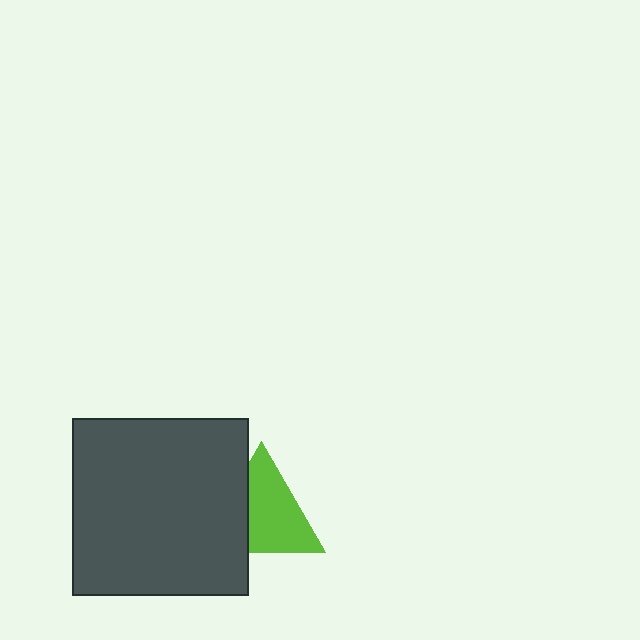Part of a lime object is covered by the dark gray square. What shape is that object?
It is a triangle.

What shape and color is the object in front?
The object in front is a dark gray square.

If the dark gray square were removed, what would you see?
You would see the complete lime triangle.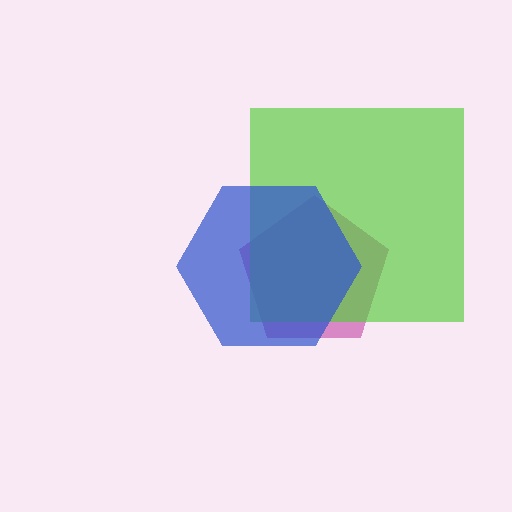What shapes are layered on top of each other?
The layered shapes are: a magenta pentagon, a lime square, a blue hexagon.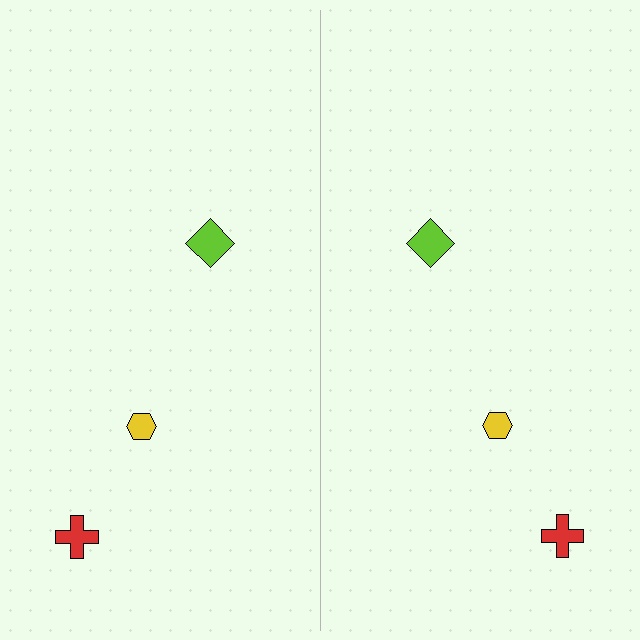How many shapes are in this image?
There are 6 shapes in this image.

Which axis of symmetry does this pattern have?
The pattern has a vertical axis of symmetry running through the center of the image.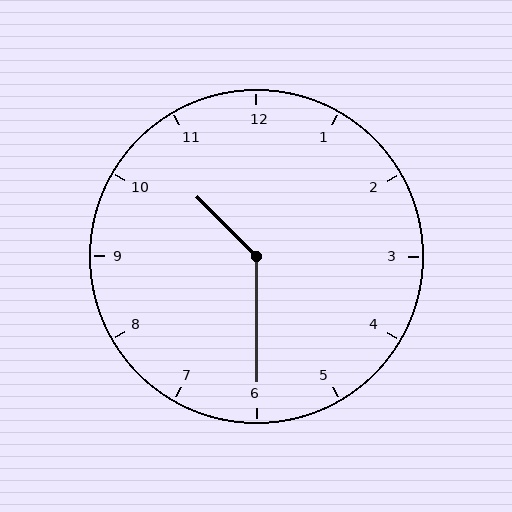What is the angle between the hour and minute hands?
Approximately 135 degrees.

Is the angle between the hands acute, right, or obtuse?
It is obtuse.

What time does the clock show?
10:30.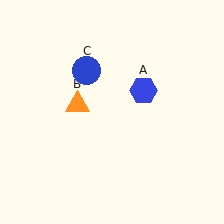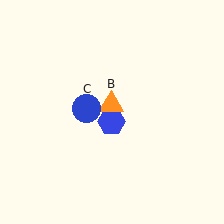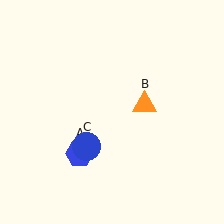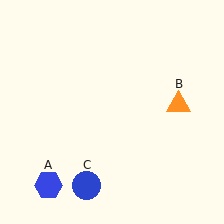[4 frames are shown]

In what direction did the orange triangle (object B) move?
The orange triangle (object B) moved right.